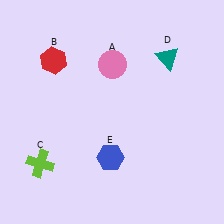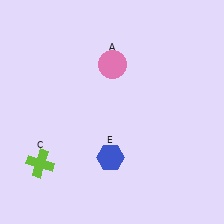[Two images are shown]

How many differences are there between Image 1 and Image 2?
There are 2 differences between the two images.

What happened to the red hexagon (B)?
The red hexagon (B) was removed in Image 2. It was in the top-left area of Image 1.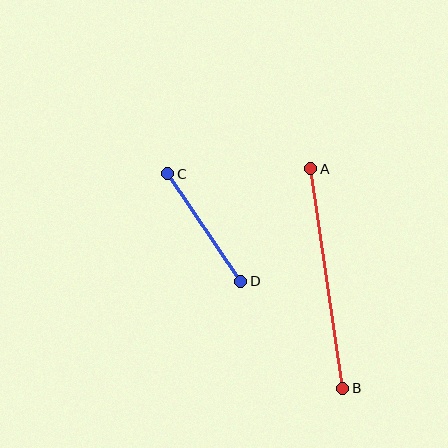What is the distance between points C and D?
The distance is approximately 130 pixels.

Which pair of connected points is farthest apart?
Points A and B are farthest apart.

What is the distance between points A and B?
The distance is approximately 222 pixels.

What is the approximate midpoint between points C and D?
The midpoint is at approximately (204, 228) pixels.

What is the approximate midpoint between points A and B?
The midpoint is at approximately (327, 279) pixels.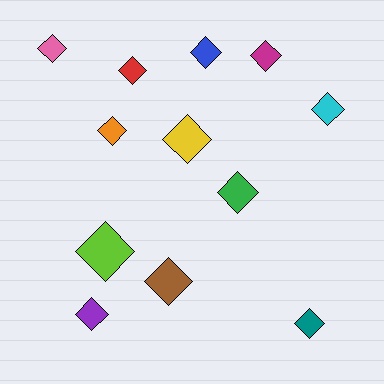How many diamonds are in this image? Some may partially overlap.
There are 12 diamonds.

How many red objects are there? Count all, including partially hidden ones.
There is 1 red object.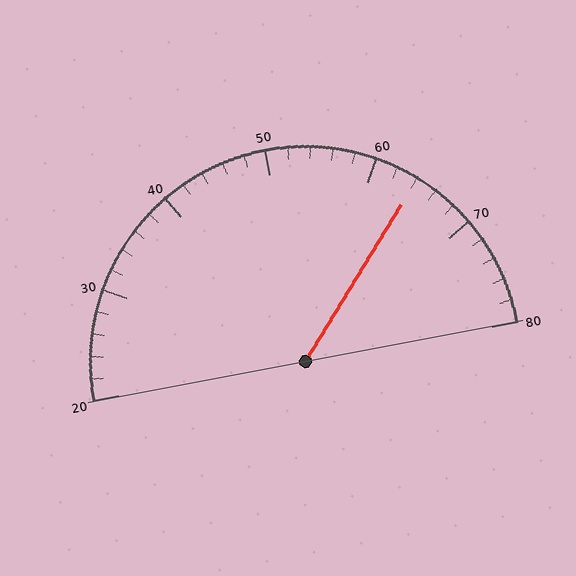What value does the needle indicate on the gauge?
The needle indicates approximately 64.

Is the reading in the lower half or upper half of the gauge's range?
The reading is in the upper half of the range (20 to 80).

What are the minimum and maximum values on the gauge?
The gauge ranges from 20 to 80.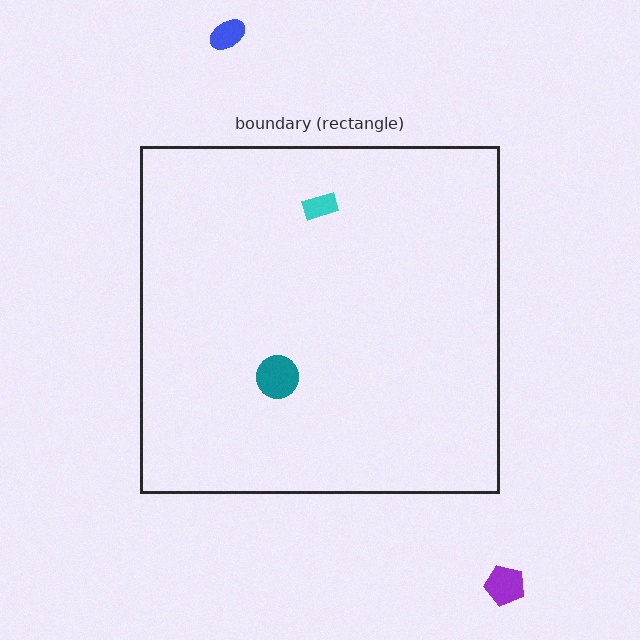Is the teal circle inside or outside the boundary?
Inside.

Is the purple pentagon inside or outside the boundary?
Outside.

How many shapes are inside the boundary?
2 inside, 2 outside.